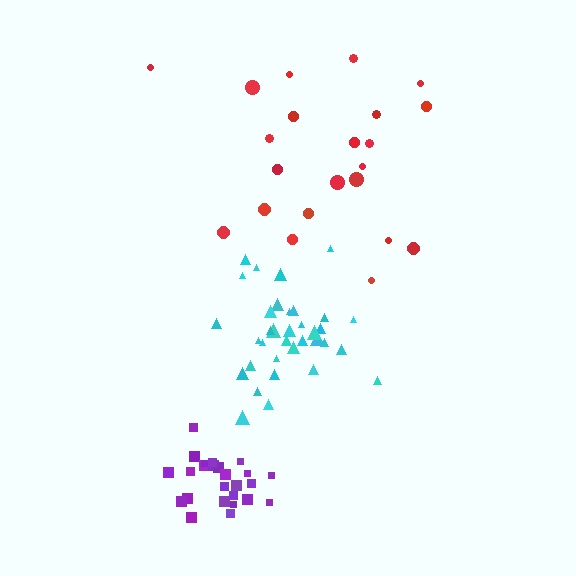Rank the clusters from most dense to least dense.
purple, cyan, red.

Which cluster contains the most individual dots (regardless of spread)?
Cyan (35).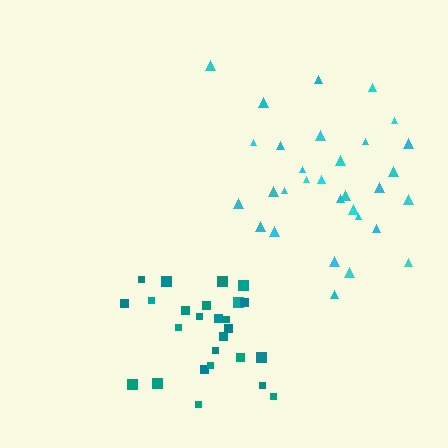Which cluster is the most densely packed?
Teal.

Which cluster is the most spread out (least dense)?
Cyan.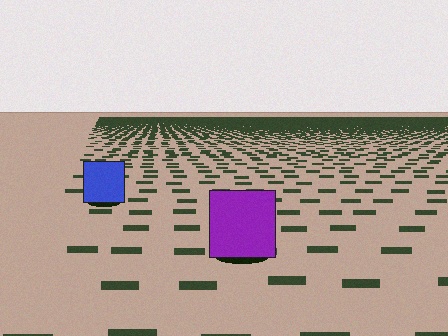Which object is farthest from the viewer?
The blue square is farthest from the viewer. It appears smaller and the ground texture around it is denser.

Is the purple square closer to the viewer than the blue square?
Yes. The purple square is closer — you can tell from the texture gradient: the ground texture is coarser near it.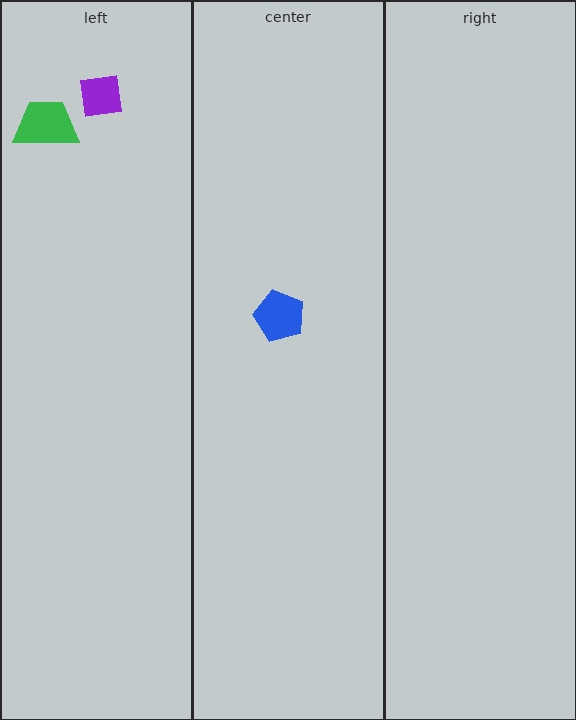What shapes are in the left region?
The green trapezoid, the purple square.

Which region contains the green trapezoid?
The left region.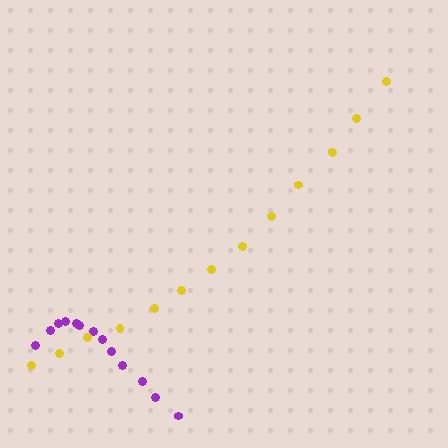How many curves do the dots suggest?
There are 2 distinct paths.